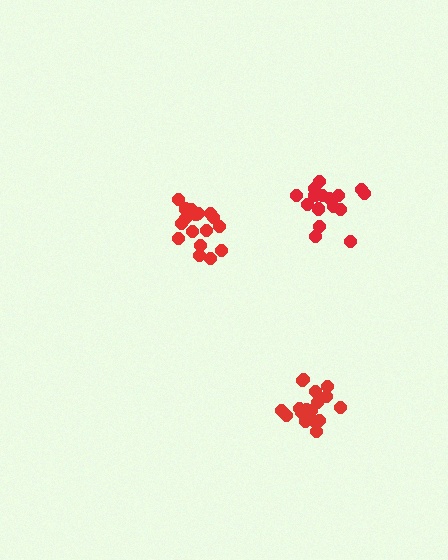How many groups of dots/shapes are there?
There are 3 groups.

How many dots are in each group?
Group 1: 19 dots, Group 2: 16 dots, Group 3: 19 dots (54 total).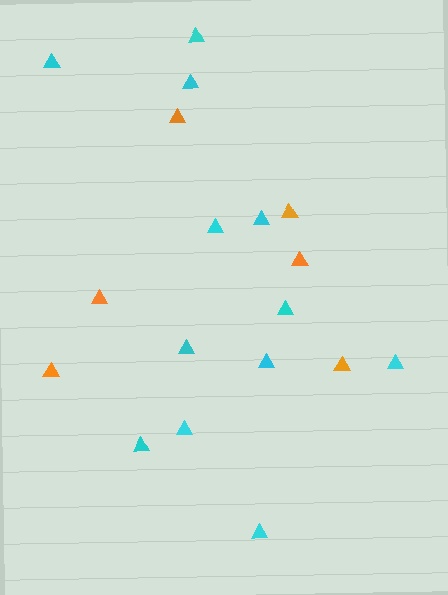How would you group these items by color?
There are 2 groups: one group of cyan triangles (12) and one group of orange triangles (6).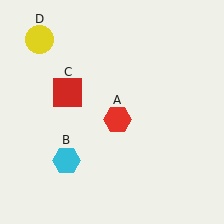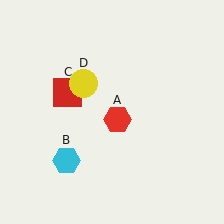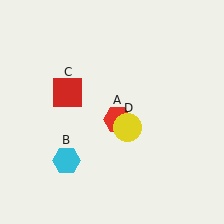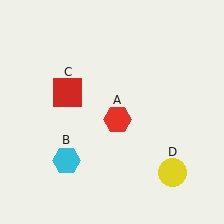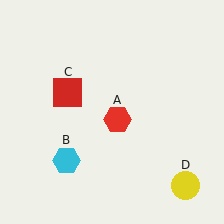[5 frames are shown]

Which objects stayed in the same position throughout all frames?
Red hexagon (object A) and cyan hexagon (object B) and red square (object C) remained stationary.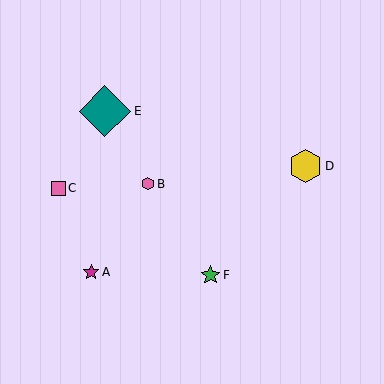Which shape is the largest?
The teal diamond (labeled E) is the largest.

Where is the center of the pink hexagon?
The center of the pink hexagon is at (148, 184).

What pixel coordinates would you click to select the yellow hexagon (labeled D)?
Click at (306, 166) to select the yellow hexagon D.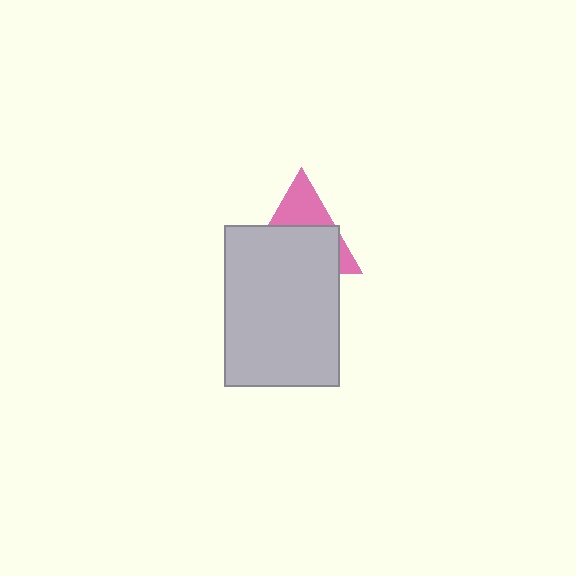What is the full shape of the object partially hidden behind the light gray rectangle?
The partially hidden object is a pink triangle.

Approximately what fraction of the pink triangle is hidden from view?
Roughly 62% of the pink triangle is hidden behind the light gray rectangle.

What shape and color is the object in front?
The object in front is a light gray rectangle.